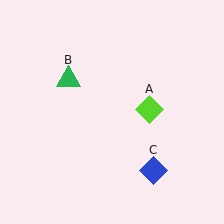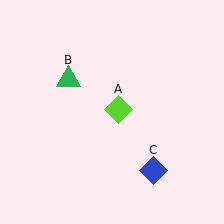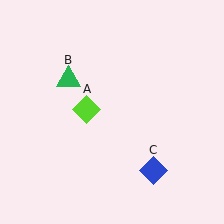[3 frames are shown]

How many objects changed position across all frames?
1 object changed position: lime diamond (object A).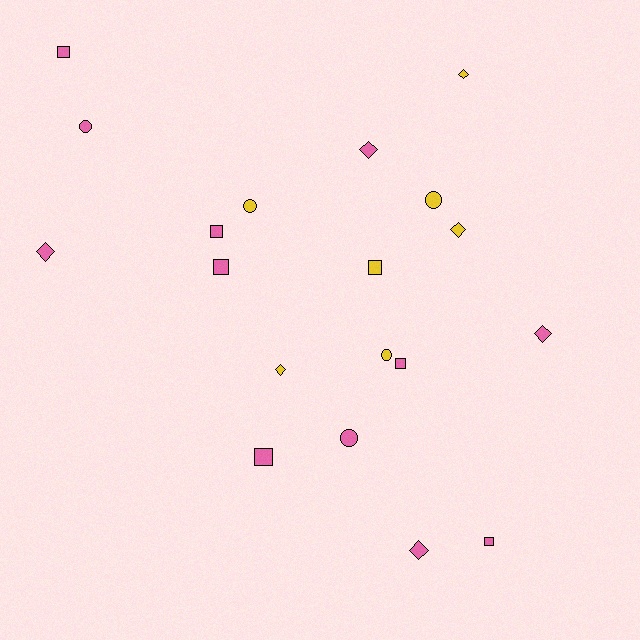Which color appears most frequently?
Pink, with 12 objects.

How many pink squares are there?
There are 6 pink squares.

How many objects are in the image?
There are 19 objects.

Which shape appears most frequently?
Square, with 7 objects.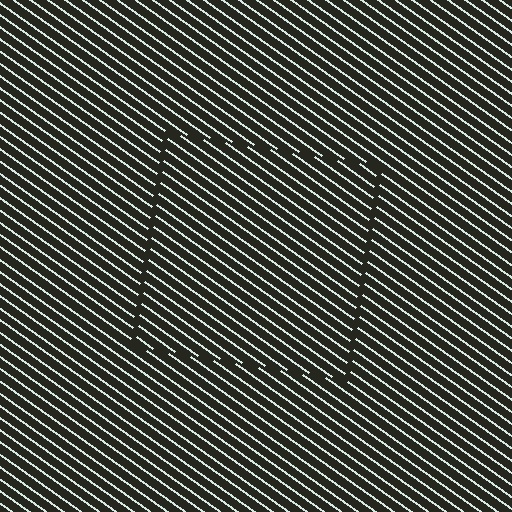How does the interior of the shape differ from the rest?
The interior of the shape contains the same grating, shifted by half a period — the contour is defined by the phase discontinuity where line-ends from the inner and outer gratings abut.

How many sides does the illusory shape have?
4 sides — the line-ends trace a square.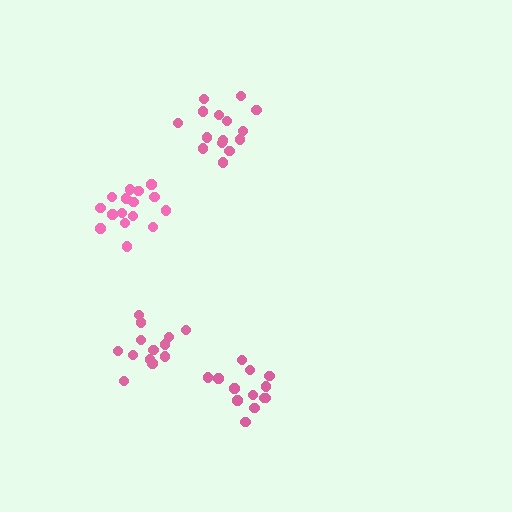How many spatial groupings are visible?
There are 4 spatial groupings.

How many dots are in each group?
Group 1: 15 dots, Group 2: 16 dots, Group 3: 13 dots, Group 4: 13 dots (57 total).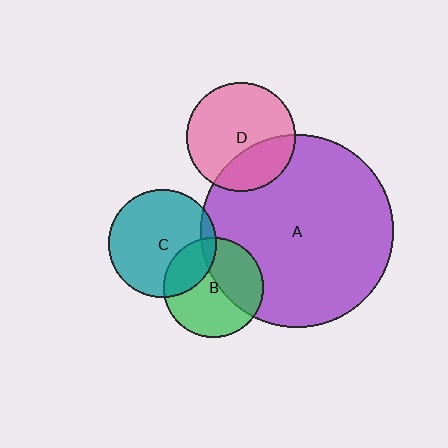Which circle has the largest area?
Circle A (purple).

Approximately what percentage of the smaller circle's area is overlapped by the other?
Approximately 25%.